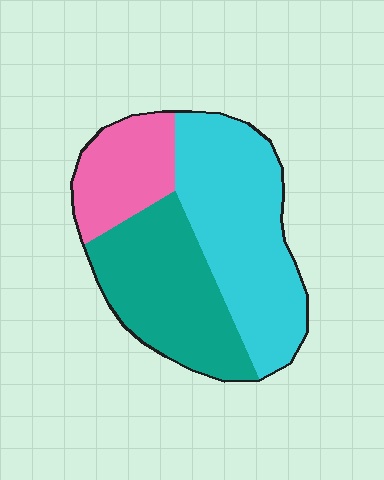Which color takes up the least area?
Pink, at roughly 20%.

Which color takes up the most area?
Cyan, at roughly 45%.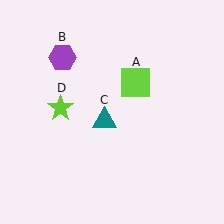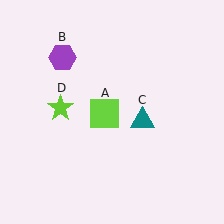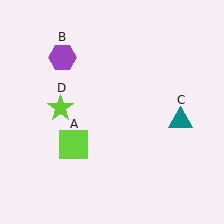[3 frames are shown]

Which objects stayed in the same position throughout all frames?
Purple hexagon (object B) and lime star (object D) remained stationary.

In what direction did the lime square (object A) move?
The lime square (object A) moved down and to the left.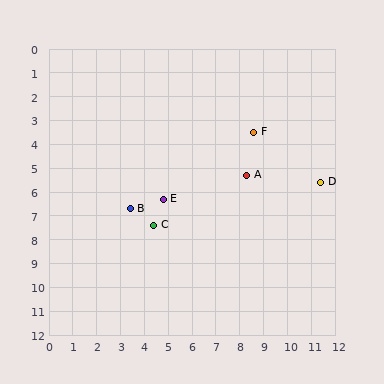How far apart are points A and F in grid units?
Points A and F are about 1.8 grid units apart.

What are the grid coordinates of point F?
Point F is at approximately (8.6, 3.5).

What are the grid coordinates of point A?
Point A is at approximately (8.3, 5.3).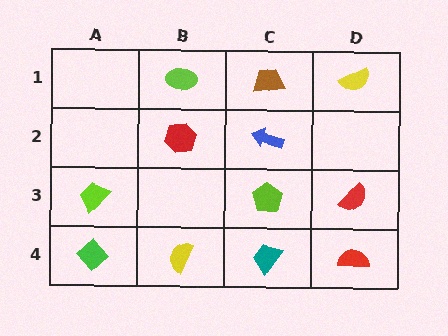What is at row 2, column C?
A blue arrow.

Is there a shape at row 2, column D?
No, that cell is empty.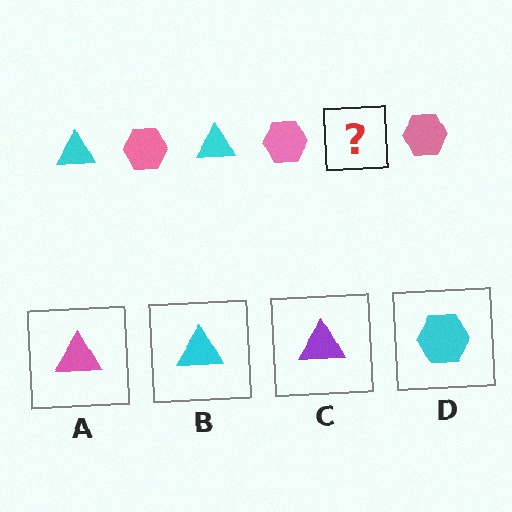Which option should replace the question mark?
Option B.